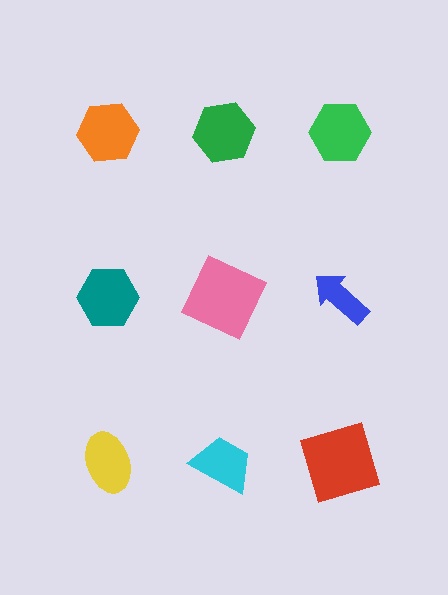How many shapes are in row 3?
3 shapes.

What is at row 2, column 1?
A teal hexagon.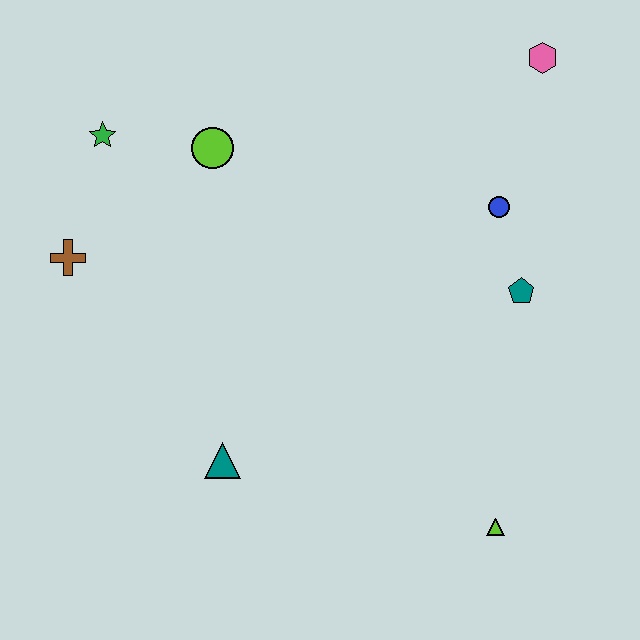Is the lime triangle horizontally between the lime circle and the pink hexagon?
Yes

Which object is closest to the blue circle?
The teal pentagon is closest to the blue circle.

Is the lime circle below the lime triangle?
No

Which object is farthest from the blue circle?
The brown cross is farthest from the blue circle.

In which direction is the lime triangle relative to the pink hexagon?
The lime triangle is below the pink hexagon.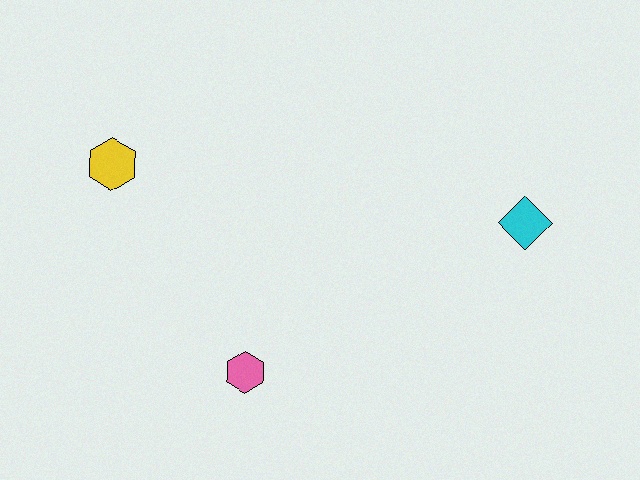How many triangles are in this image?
There are no triangles.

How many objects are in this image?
There are 3 objects.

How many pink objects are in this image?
There is 1 pink object.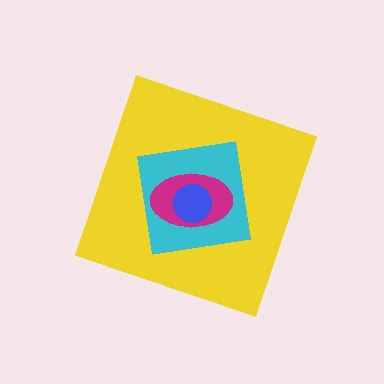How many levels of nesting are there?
4.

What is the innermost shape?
The blue circle.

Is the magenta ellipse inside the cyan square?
Yes.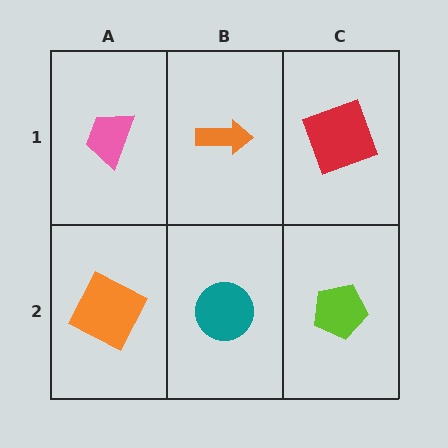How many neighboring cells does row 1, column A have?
2.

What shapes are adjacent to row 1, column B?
A teal circle (row 2, column B), a pink trapezoid (row 1, column A), a red square (row 1, column C).